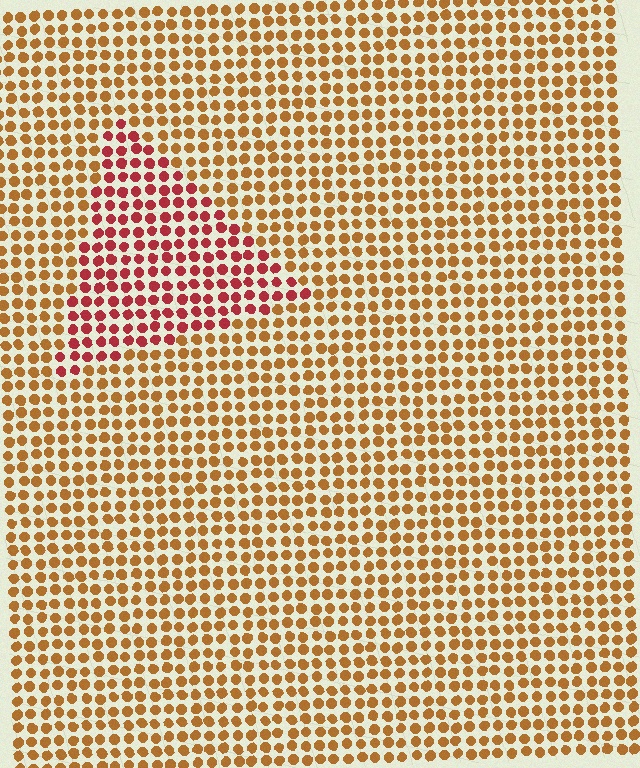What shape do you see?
I see a triangle.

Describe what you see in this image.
The image is filled with small brown elements in a uniform arrangement. A triangle-shaped region is visible where the elements are tinted to a slightly different hue, forming a subtle color boundary.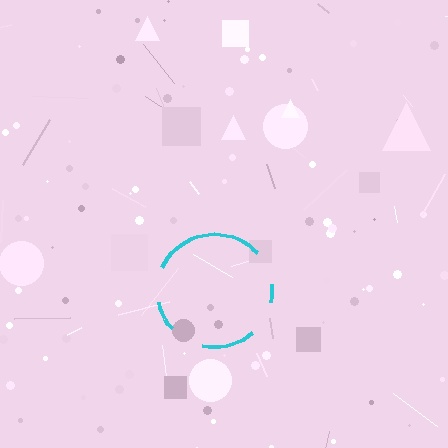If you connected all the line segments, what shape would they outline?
They would outline a circle.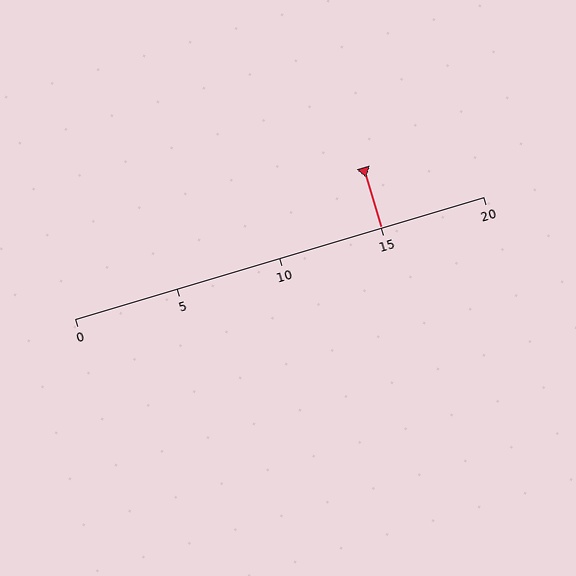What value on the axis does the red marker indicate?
The marker indicates approximately 15.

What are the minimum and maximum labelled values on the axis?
The axis runs from 0 to 20.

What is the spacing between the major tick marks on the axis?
The major ticks are spaced 5 apart.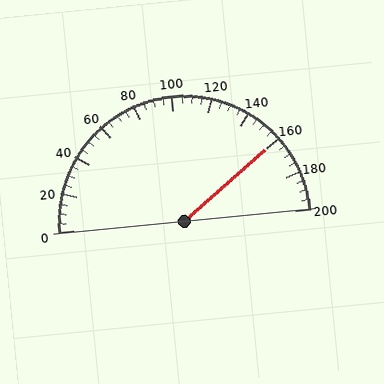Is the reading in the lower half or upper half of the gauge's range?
The reading is in the upper half of the range (0 to 200).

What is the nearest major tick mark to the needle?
The nearest major tick mark is 160.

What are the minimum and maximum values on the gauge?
The gauge ranges from 0 to 200.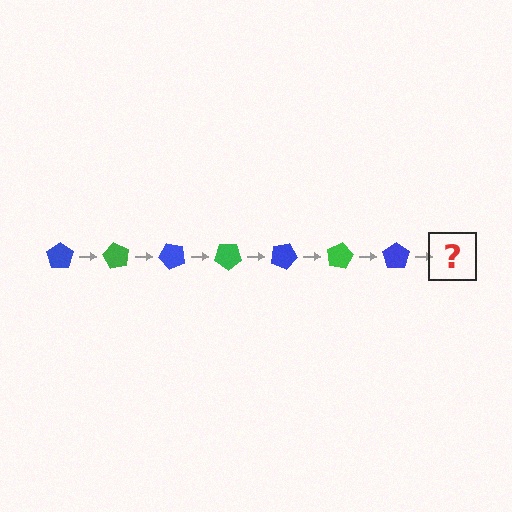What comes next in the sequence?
The next element should be a green pentagon, rotated 420 degrees from the start.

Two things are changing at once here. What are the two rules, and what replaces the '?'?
The two rules are that it rotates 60 degrees each step and the color cycles through blue and green. The '?' should be a green pentagon, rotated 420 degrees from the start.